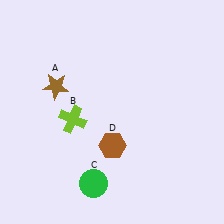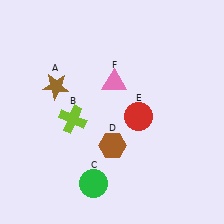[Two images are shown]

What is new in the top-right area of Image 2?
A pink triangle (F) was added in the top-right area of Image 2.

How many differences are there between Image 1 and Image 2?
There are 2 differences between the two images.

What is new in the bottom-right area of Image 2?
A red circle (E) was added in the bottom-right area of Image 2.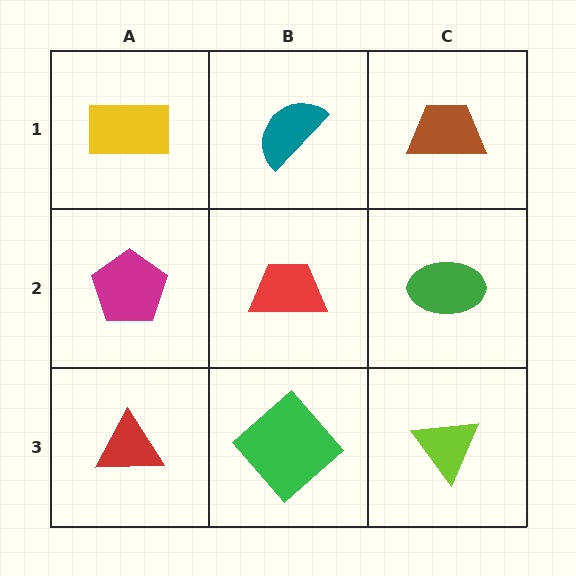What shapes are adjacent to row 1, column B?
A red trapezoid (row 2, column B), a yellow rectangle (row 1, column A), a brown trapezoid (row 1, column C).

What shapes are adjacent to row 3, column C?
A green ellipse (row 2, column C), a green diamond (row 3, column B).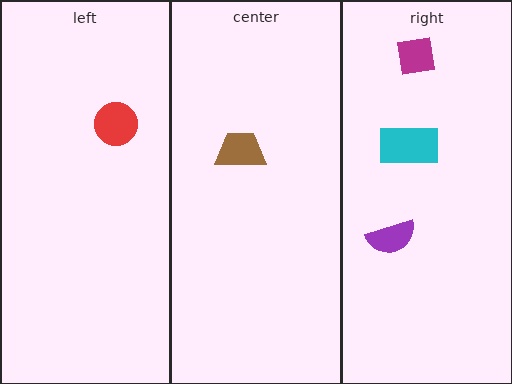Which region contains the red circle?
The left region.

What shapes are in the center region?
The brown trapezoid.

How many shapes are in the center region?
1.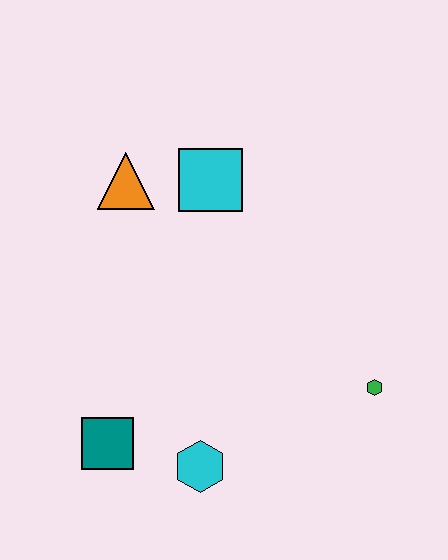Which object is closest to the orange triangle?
The cyan square is closest to the orange triangle.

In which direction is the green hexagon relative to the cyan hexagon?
The green hexagon is to the right of the cyan hexagon.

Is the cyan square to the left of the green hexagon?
Yes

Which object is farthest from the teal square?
The cyan square is farthest from the teal square.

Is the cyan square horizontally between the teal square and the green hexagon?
Yes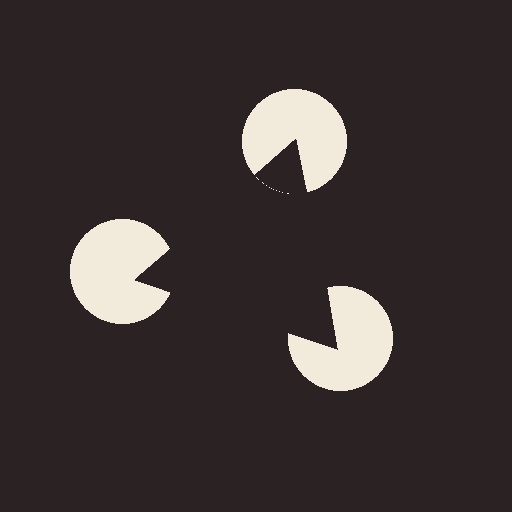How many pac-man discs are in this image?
There are 3 — one at each vertex of the illusory triangle.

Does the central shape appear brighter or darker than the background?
It typically appears slightly darker than the background, even though no actual brightness change is drawn.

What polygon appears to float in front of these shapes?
An illusory triangle — its edges are inferred from the aligned wedge cuts in the pac-man discs, not physically drawn.